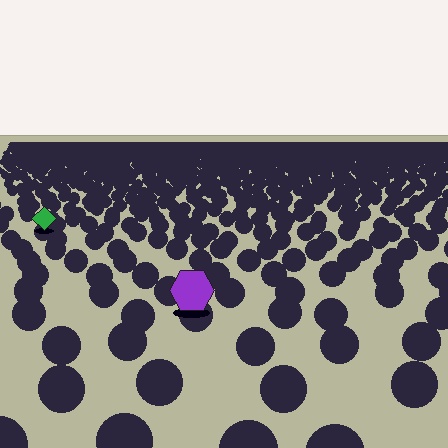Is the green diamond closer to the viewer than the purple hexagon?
No. The purple hexagon is closer — you can tell from the texture gradient: the ground texture is coarser near it.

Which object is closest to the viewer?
The purple hexagon is closest. The texture marks near it are larger and more spread out.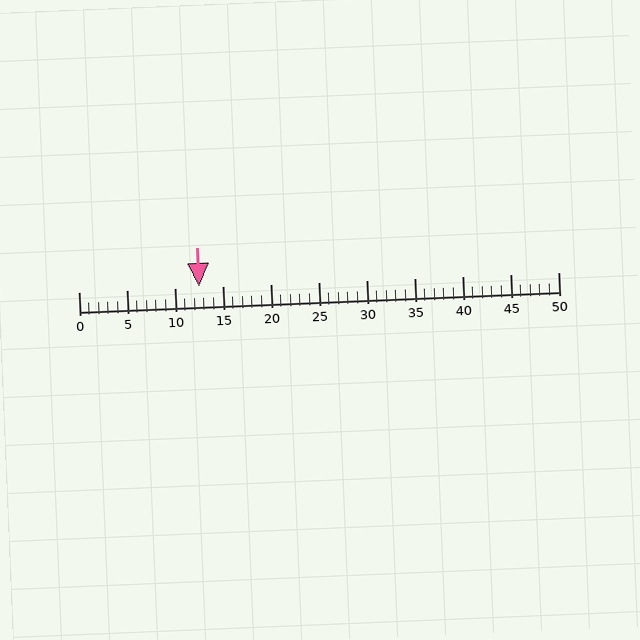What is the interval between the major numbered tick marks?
The major tick marks are spaced 5 units apart.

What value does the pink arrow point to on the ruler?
The pink arrow points to approximately 12.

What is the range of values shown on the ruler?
The ruler shows values from 0 to 50.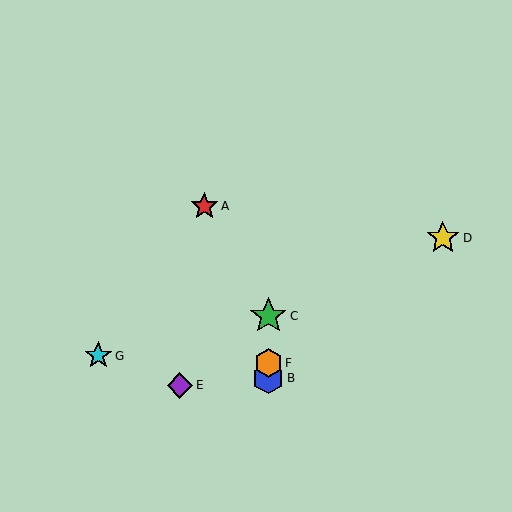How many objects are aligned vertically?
3 objects (B, C, F) are aligned vertically.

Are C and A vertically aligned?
No, C is at x≈268 and A is at x≈204.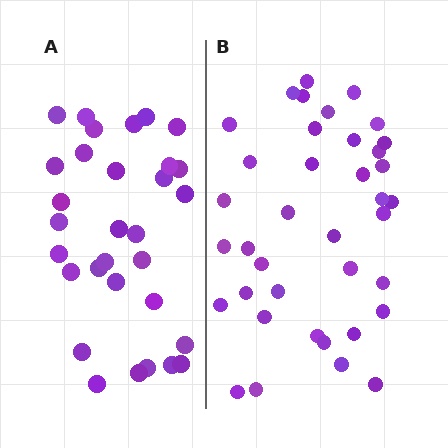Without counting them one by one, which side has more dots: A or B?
Region B (the right region) has more dots.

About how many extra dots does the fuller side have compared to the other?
Region B has roughly 8 or so more dots than region A.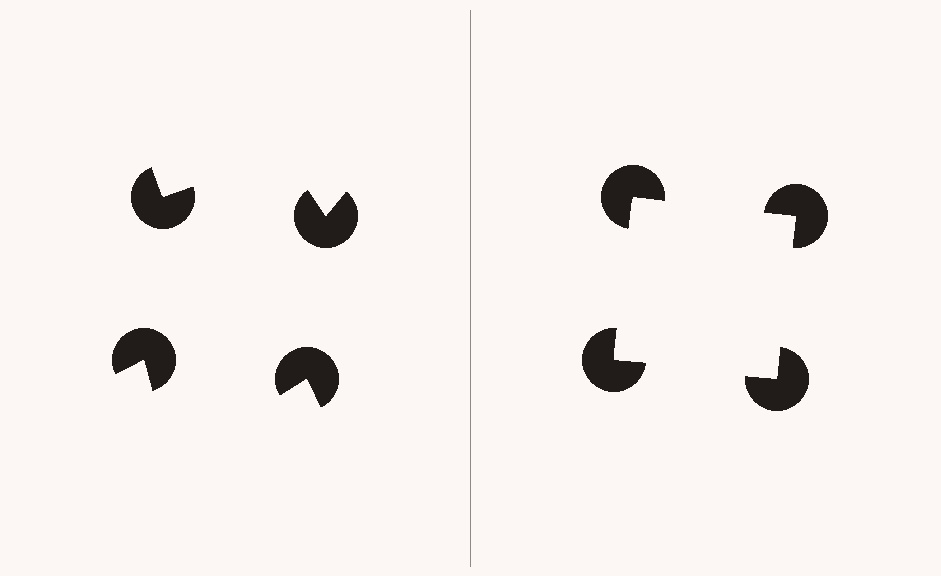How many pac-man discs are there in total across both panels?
8 — 4 on each side.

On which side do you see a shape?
An illusory square appears on the right side. On the left side the wedge cuts are rotated, so no coherent shape forms.